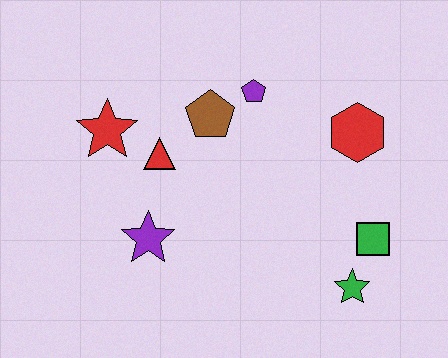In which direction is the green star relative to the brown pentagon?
The green star is below the brown pentagon.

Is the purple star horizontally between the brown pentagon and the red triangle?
No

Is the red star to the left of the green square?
Yes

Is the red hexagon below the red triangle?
No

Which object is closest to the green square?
The green star is closest to the green square.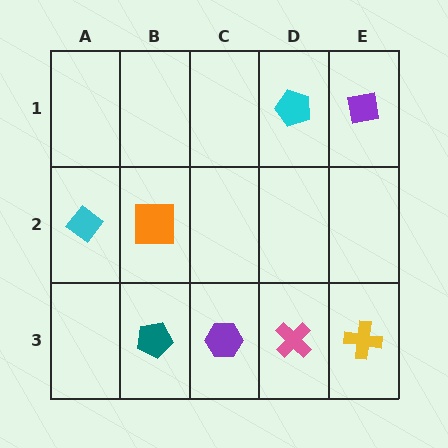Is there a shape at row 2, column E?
No, that cell is empty.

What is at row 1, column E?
A purple square.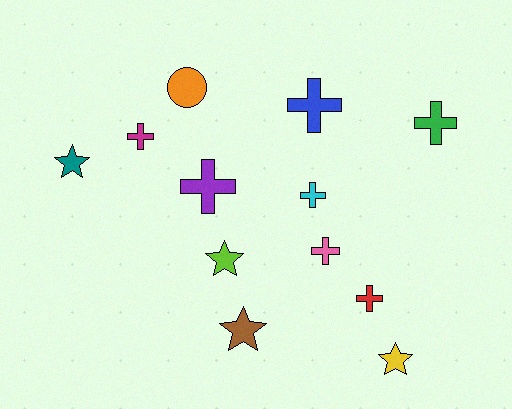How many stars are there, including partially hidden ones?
There are 4 stars.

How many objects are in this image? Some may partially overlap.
There are 12 objects.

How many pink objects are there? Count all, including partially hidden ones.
There is 1 pink object.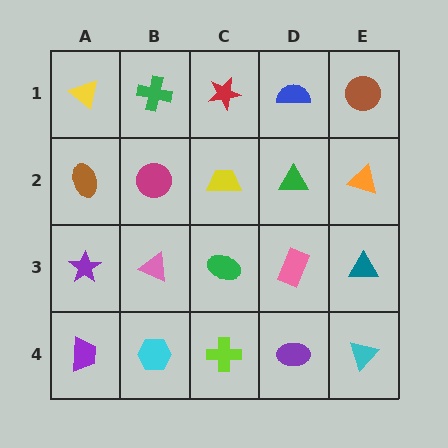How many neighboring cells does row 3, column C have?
4.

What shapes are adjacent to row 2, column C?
A red star (row 1, column C), a green ellipse (row 3, column C), a magenta circle (row 2, column B), a green triangle (row 2, column D).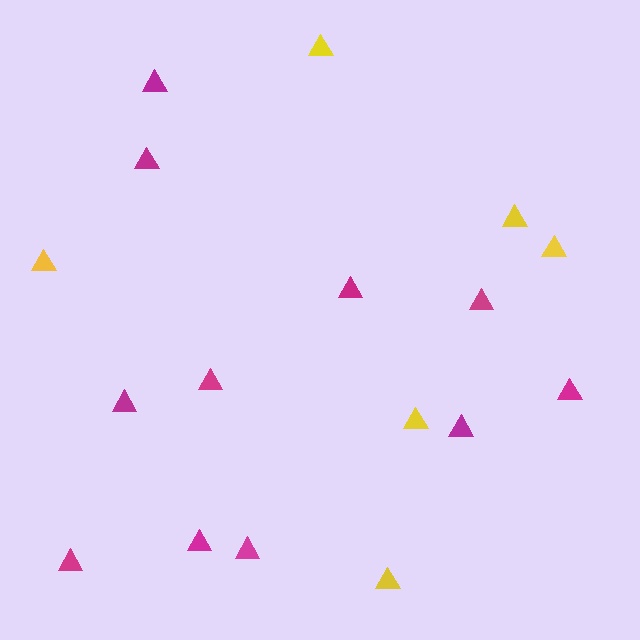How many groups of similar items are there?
There are 2 groups: one group of magenta triangles (11) and one group of yellow triangles (6).